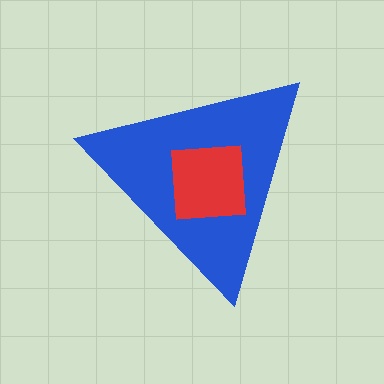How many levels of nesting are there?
2.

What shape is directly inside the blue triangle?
The red square.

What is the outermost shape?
The blue triangle.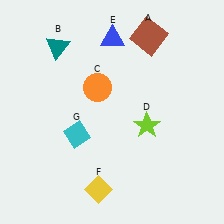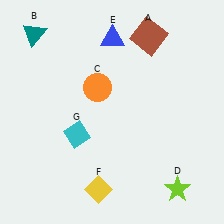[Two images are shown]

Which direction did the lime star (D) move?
The lime star (D) moved down.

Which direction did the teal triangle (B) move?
The teal triangle (B) moved left.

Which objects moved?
The objects that moved are: the teal triangle (B), the lime star (D).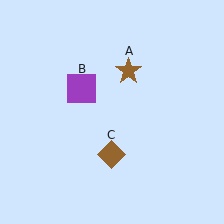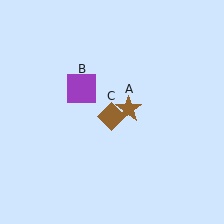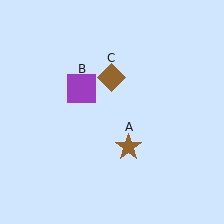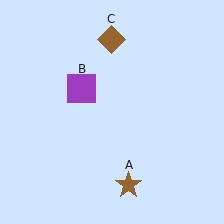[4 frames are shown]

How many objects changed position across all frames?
2 objects changed position: brown star (object A), brown diamond (object C).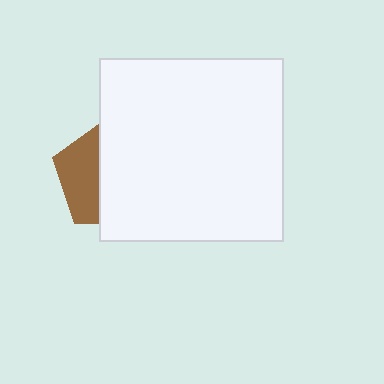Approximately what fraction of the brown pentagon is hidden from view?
Roughly 62% of the brown pentagon is hidden behind the white square.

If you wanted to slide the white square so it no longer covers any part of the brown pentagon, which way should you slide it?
Slide it right — that is the most direct way to separate the two shapes.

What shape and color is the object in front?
The object in front is a white square.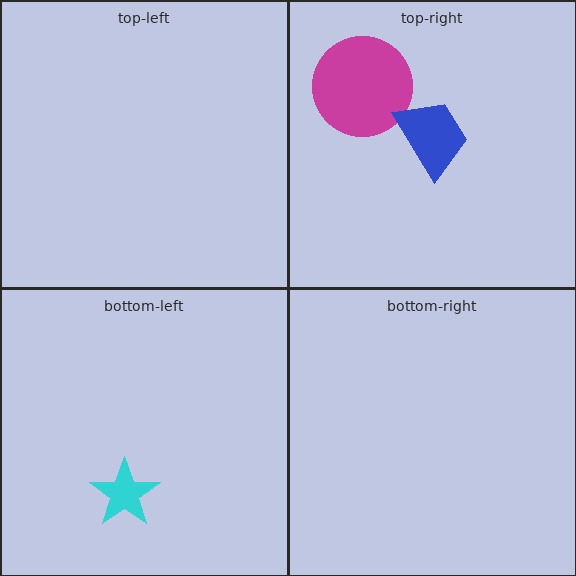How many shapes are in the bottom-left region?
1.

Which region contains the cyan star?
The bottom-left region.